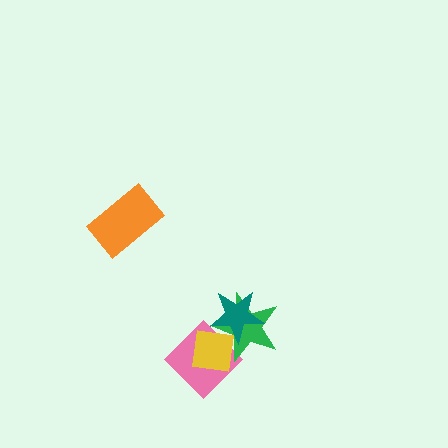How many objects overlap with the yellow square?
3 objects overlap with the yellow square.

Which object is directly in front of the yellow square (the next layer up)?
The green star is directly in front of the yellow square.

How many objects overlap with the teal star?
3 objects overlap with the teal star.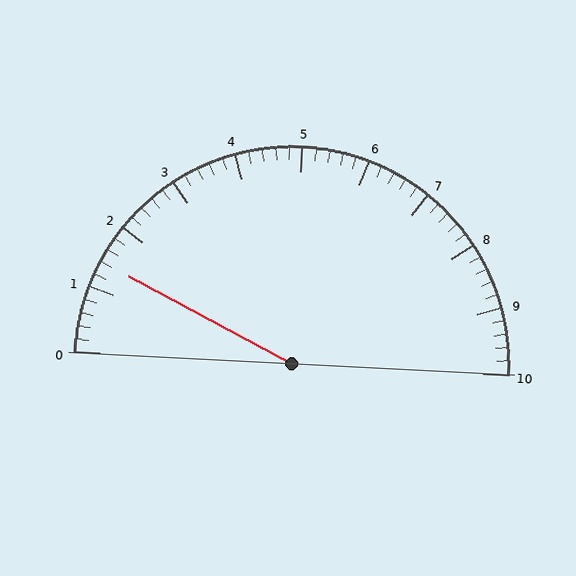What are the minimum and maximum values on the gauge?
The gauge ranges from 0 to 10.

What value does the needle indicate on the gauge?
The needle indicates approximately 1.4.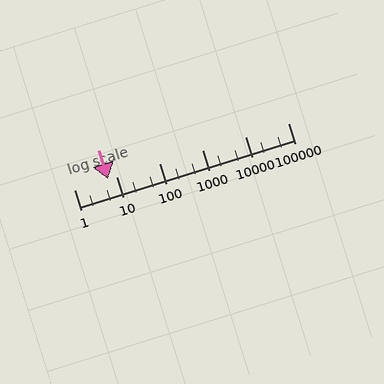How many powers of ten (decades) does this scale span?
The scale spans 5 decades, from 1 to 100000.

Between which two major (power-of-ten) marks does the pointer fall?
The pointer is between 1 and 10.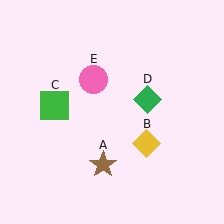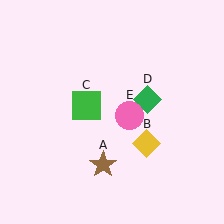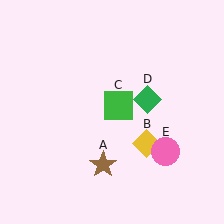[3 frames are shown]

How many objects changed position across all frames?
2 objects changed position: green square (object C), pink circle (object E).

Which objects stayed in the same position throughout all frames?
Brown star (object A) and yellow diamond (object B) and green diamond (object D) remained stationary.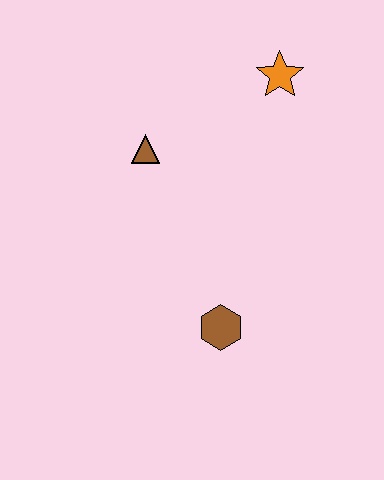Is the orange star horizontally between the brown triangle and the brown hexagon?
No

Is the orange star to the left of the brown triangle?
No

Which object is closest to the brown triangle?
The orange star is closest to the brown triangle.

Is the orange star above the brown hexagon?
Yes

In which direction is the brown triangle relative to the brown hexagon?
The brown triangle is above the brown hexagon.